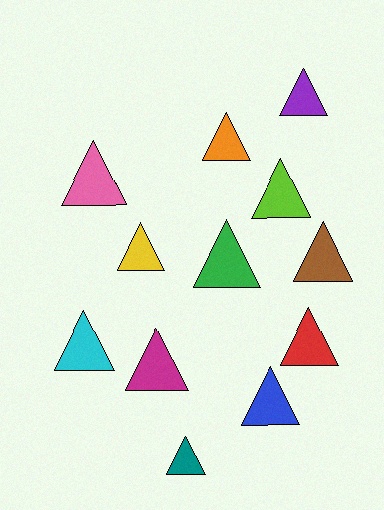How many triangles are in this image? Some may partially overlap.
There are 12 triangles.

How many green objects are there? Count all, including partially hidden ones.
There is 1 green object.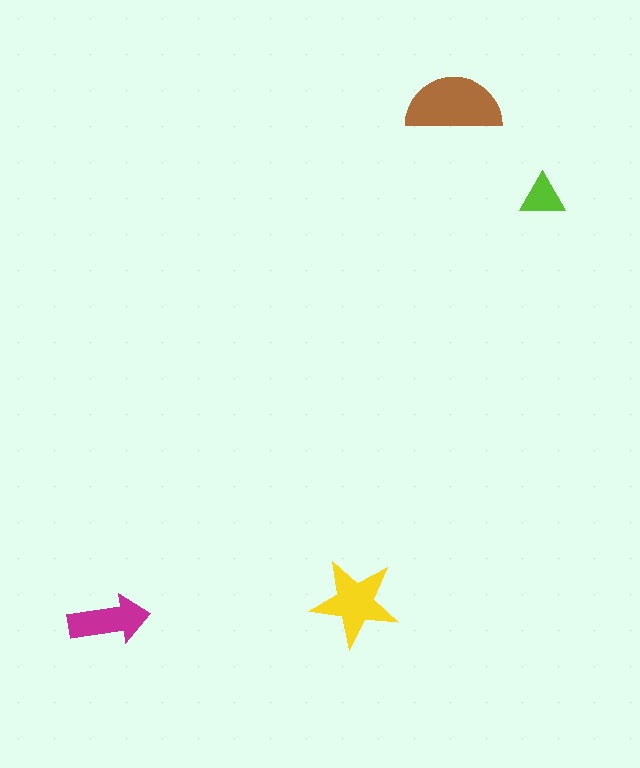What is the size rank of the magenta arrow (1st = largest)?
3rd.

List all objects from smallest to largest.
The lime triangle, the magenta arrow, the yellow star, the brown semicircle.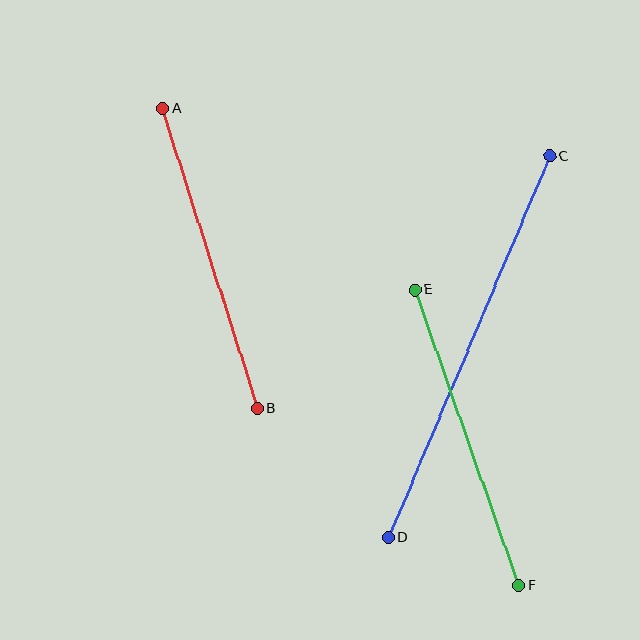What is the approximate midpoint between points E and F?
The midpoint is at approximately (467, 437) pixels.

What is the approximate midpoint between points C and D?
The midpoint is at approximately (469, 347) pixels.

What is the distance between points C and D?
The distance is approximately 414 pixels.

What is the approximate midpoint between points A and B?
The midpoint is at approximately (210, 258) pixels.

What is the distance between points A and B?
The distance is approximately 315 pixels.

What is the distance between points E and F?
The distance is approximately 313 pixels.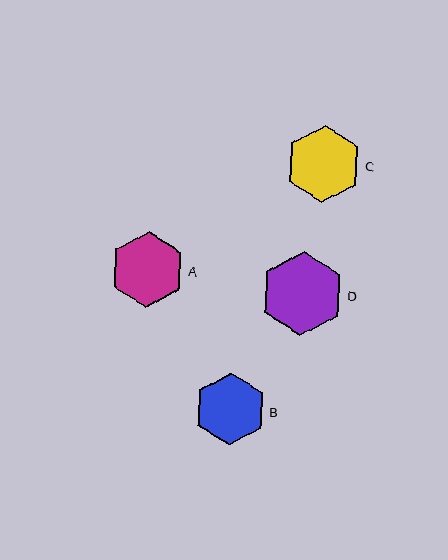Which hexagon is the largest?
Hexagon D is the largest with a size of approximately 85 pixels.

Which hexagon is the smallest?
Hexagon B is the smallest with a size of approximately 73 pixels.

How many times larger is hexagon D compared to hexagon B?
Hexagon D is approximately 1.2 times the size of hexagon B.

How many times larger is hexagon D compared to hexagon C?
Hexagon D is approximately 1.1 times the size of hexagon C.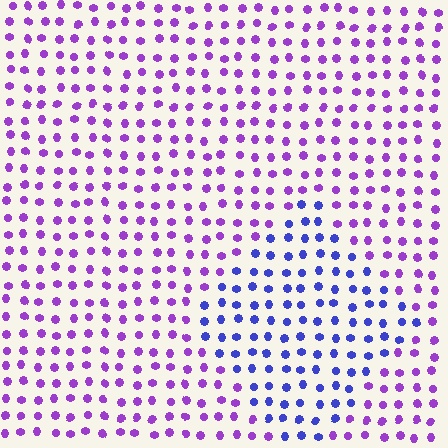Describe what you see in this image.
The image is filled with small purple elements in a uniform arrangement. A diamond-shaped region is visible where the elements are tinted to a slightly different hue, forming a subtle color boundary.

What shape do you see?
I see a diamond.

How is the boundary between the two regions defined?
The boundary is defined purely by a slight shift in hue (about 42 degrees). Spacing, size, and orientation are identical on both sides.